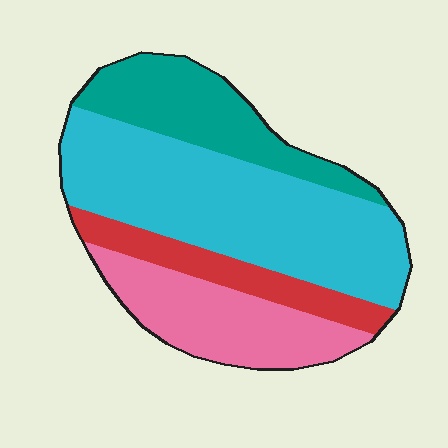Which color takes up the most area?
Cyan, at roughly 45%.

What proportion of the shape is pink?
Pink takes up about one fifth (1/5) of the shape.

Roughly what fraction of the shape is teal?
Teal covers 21% of the shape.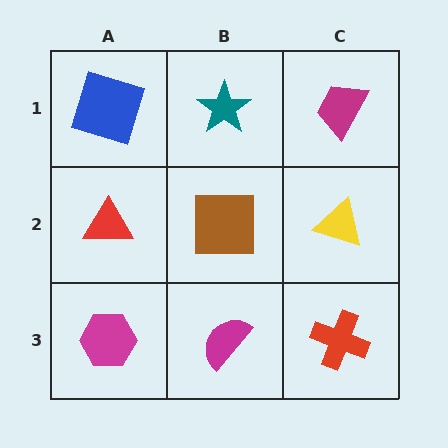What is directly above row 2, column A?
A blue square.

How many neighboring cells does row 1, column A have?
2.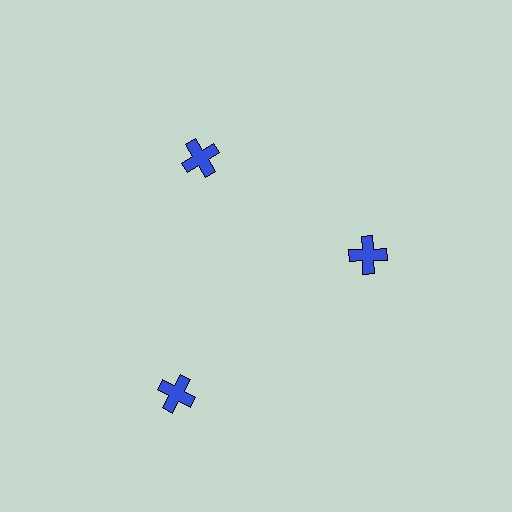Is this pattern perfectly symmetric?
No. The 3 blue crosses are arranged in a ring, but one element near the 7 o'clock position is pushed outward from the center, breaking the 3-fold rotational symmetry.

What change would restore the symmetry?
The symmetry would be restored by moving it inward, back onto the ring so that all 3 crosses sit at equal angles and equal distance from the center.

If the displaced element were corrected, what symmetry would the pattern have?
It would have 3-fold rotational symmetry — the pattern would map onto itself every 120 degrees.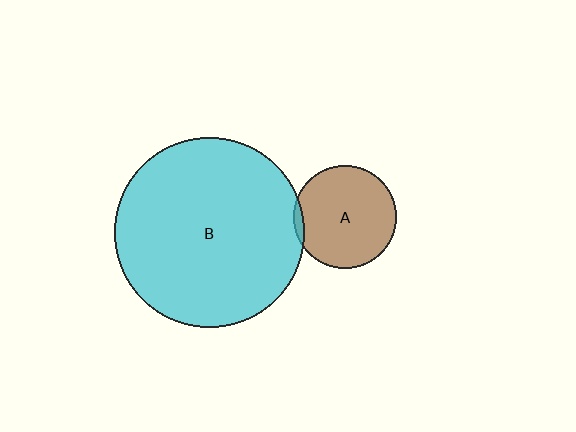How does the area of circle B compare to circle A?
Approximately 3.4 times.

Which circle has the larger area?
Circle B (cyan).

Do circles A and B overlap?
Yes.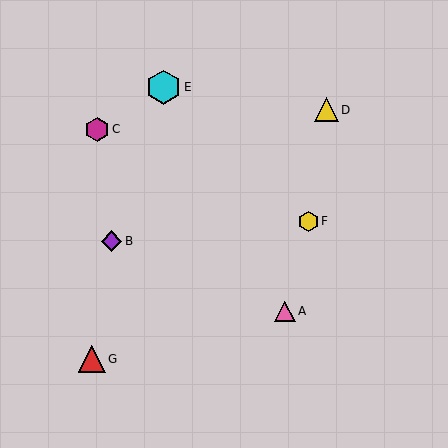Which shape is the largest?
The cyan hexagon (labeled E) is the largest.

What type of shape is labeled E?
Shape E is a cyan hexagon.